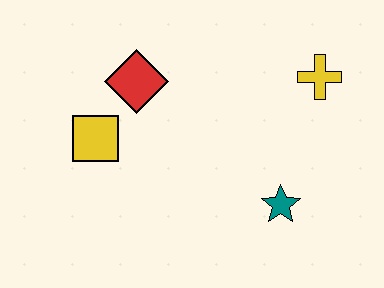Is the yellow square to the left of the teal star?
Yes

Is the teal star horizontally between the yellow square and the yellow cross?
Yes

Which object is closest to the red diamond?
The yellow square is closest to the red diamond.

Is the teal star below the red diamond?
Yes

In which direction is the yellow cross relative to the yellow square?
The yellow cross is to the right of the yellow square.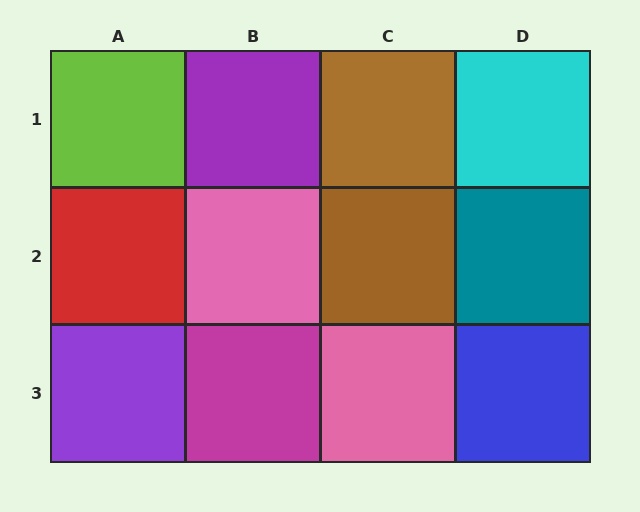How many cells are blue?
1 cell is blue.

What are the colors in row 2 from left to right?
Red, pink, brown, teal.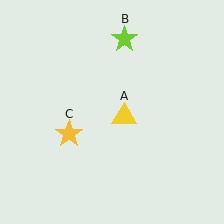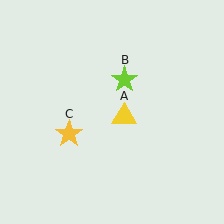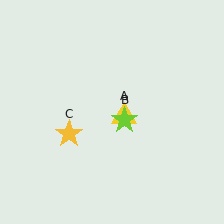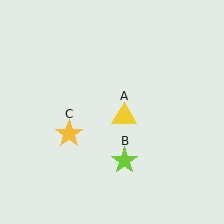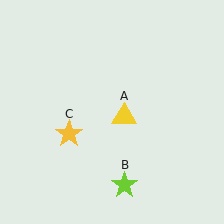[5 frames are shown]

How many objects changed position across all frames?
1 object changed position: lime star (object B).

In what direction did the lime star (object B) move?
The lime star (object B) moved down.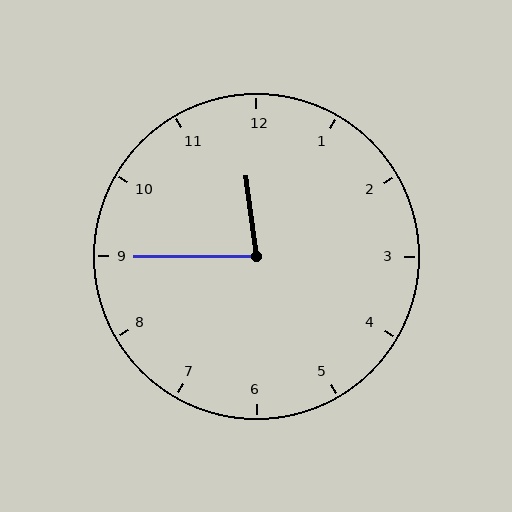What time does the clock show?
11:45.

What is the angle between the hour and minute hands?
Approximately 82 degrees.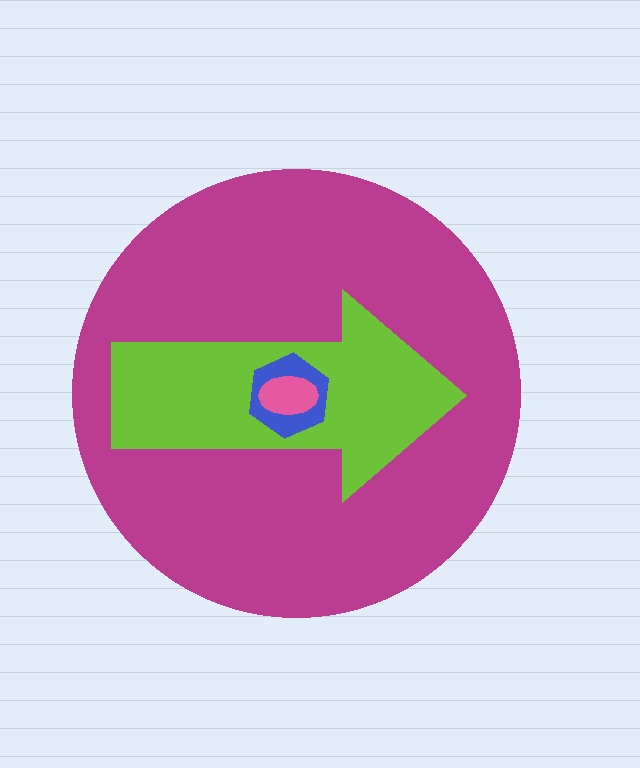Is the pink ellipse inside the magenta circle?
Yes.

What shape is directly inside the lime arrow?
The blue hexagon.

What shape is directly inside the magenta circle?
The lime arrow.